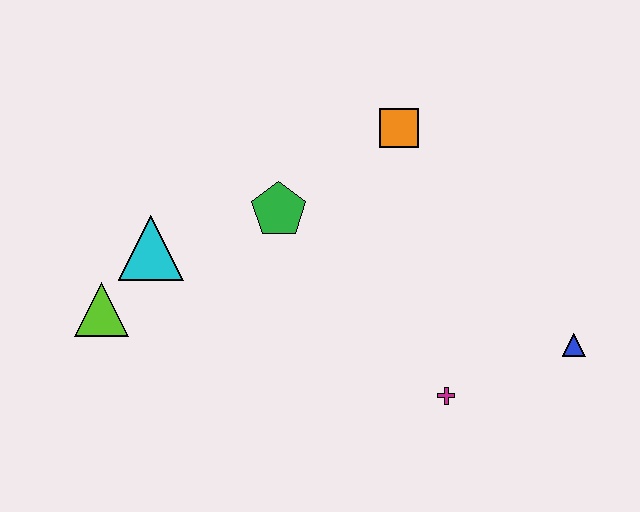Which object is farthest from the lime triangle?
The blue triangle is farthest from the lime triangle.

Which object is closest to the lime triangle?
The cyan triangle is closest to the lime triangle.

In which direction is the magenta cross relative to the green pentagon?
The magenta cross is below the green pentagon.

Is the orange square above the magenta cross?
Yes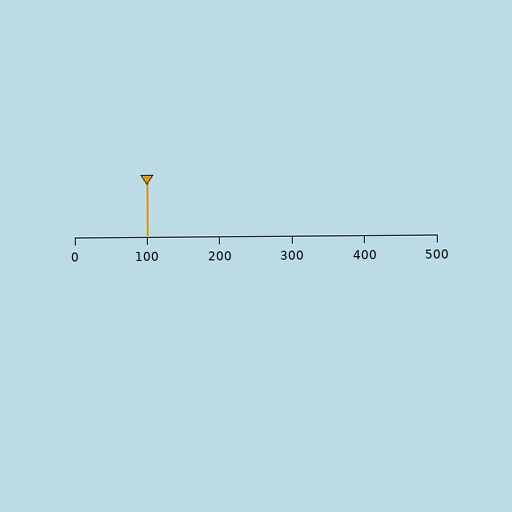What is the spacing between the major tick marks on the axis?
The major ticks are spaced 100 apart.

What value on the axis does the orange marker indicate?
The marker indicates approximately 100.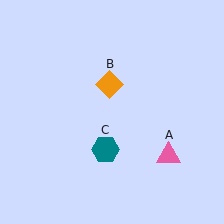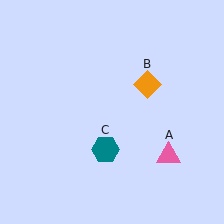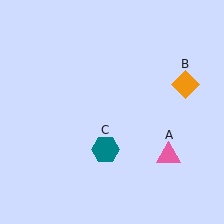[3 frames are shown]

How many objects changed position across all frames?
1 object changed position: orange diamond (object B).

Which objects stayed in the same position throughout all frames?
Pink triangle (object A) and teal hexagon (object C) remained stationary.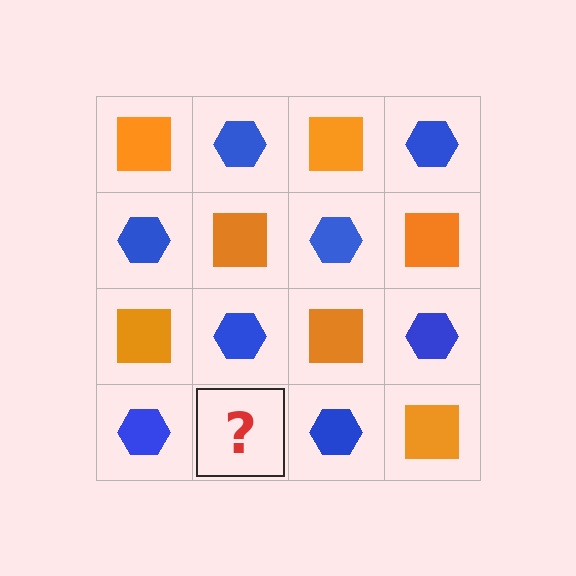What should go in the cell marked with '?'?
The missing cell should contain an orange square.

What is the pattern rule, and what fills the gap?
The rule is that it alternates orange square and blue hexagon in a checkerboard pattern. The gap should be filled with an orange square.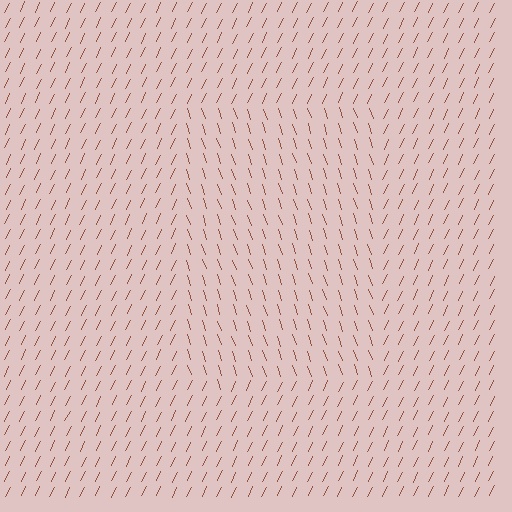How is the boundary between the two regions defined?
The boundary is defined purely by a change in line orientation (approximately 45 degrees difference). All lines are the same color and thickness.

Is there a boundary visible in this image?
Yes, there is a texture boundary formed by a change in line orientation.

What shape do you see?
I see a rectangle.